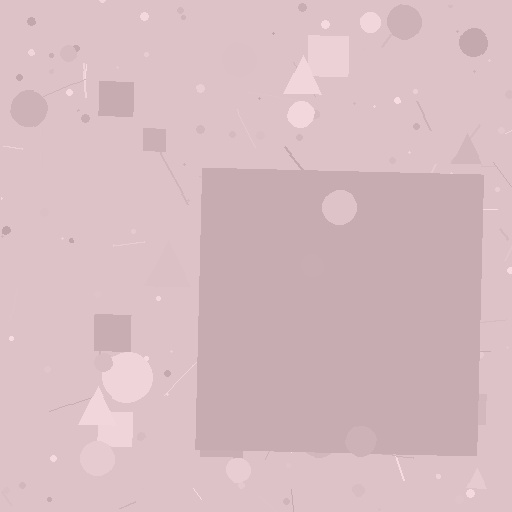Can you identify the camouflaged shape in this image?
The camouflaged shape is a square.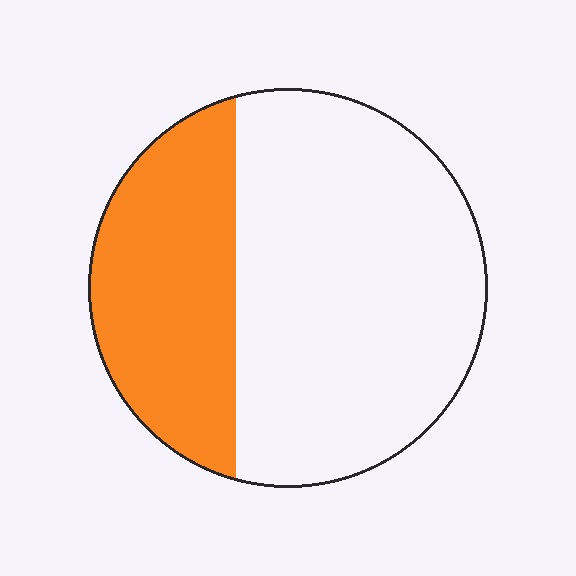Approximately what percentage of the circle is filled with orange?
Approximately 35%.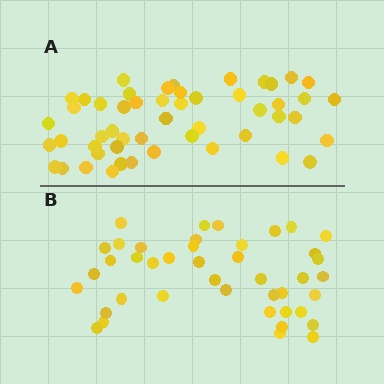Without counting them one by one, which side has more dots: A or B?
Region A (the top region) has more dots.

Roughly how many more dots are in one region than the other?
Region A has roughly 8 or so more dots than region B.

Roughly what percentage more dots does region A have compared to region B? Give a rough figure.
About 20% more.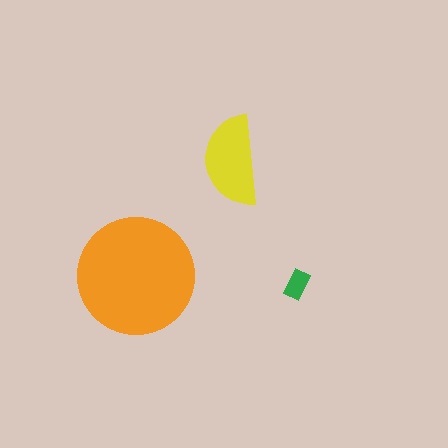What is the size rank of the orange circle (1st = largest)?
1st.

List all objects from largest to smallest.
The orange circle, the yellow semicircle, the green rectangle.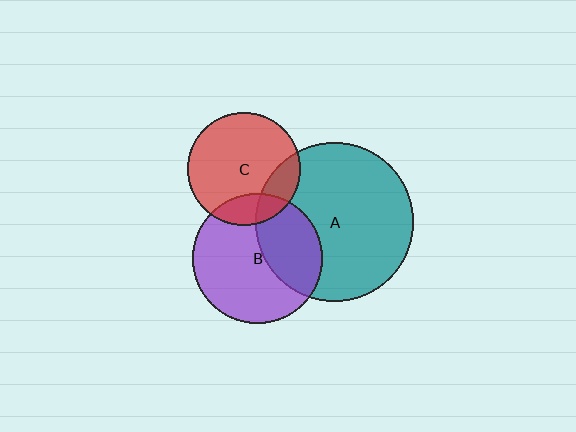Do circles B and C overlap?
Yes.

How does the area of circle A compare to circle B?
Approximately 1.5 times.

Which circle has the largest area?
Circle A (teal).